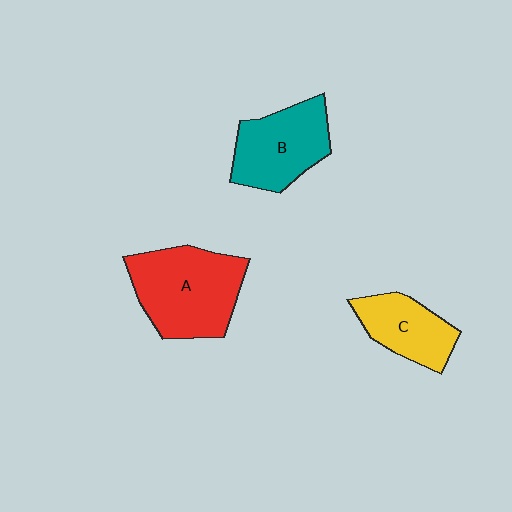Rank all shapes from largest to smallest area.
From largest to smallest: A (red), B (teal), C (yellow).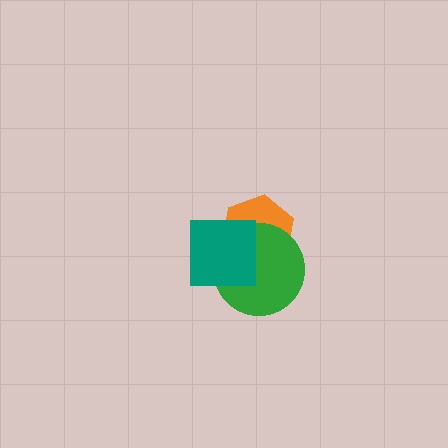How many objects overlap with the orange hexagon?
2 objects overlap with the orange hexagon.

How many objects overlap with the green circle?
2 objects overlap with the green circle.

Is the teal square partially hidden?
No, no other shape covers it.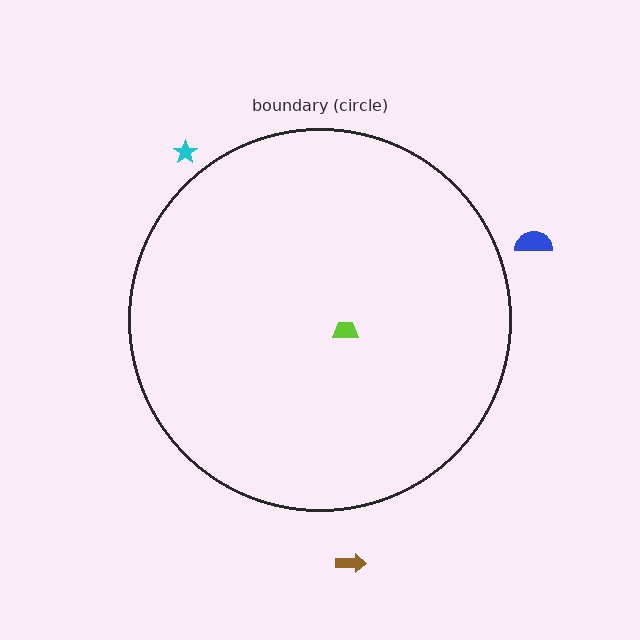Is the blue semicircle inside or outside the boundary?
Outside.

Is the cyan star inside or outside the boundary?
Outside.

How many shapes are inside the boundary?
1 inside, 3 outside.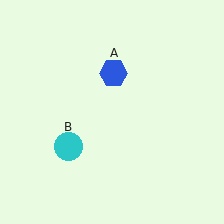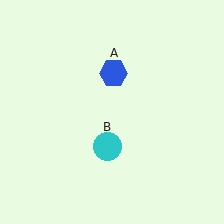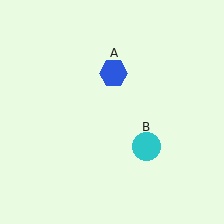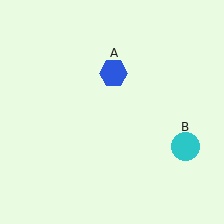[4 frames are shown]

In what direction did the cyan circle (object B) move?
The cyan circle (object B) moved right.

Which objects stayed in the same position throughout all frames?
Blue hexagon (object A) remained stationary.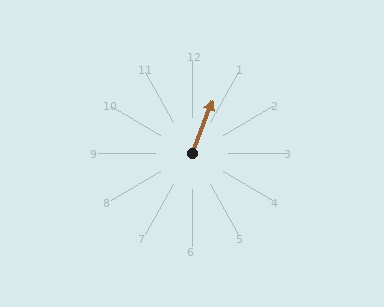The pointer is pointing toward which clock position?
Roughly 1 o'clock.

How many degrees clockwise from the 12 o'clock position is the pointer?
Approximately 21 degrees.